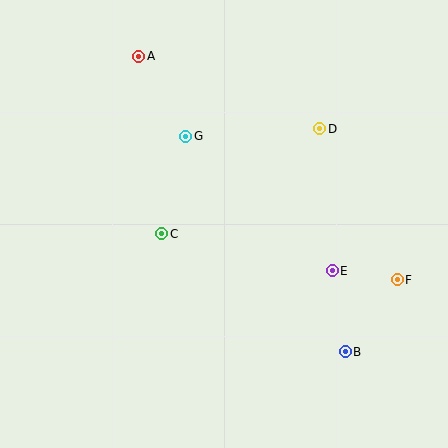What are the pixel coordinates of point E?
Point E is at (332, 271).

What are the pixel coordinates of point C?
Point C is at (161, 234).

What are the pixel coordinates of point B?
Point B is at (345, 352).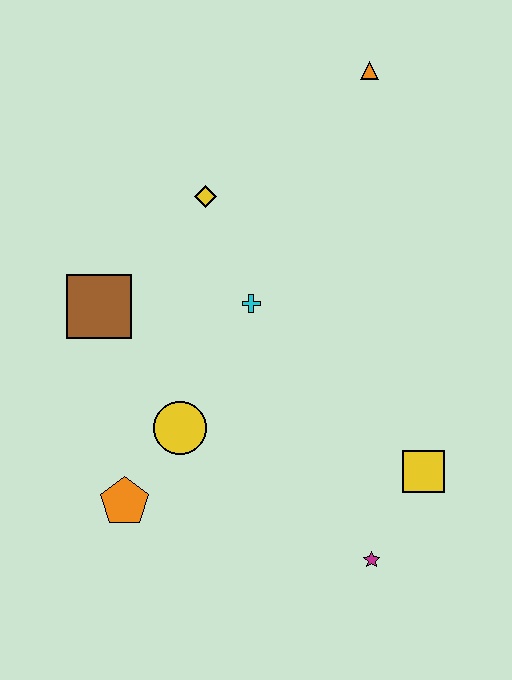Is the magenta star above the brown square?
No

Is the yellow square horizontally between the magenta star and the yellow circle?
No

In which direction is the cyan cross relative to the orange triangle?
The cyan cross is below the orange triangle.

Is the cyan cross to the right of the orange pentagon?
Yes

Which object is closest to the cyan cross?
The yellow diamond is closest to the cyan cross.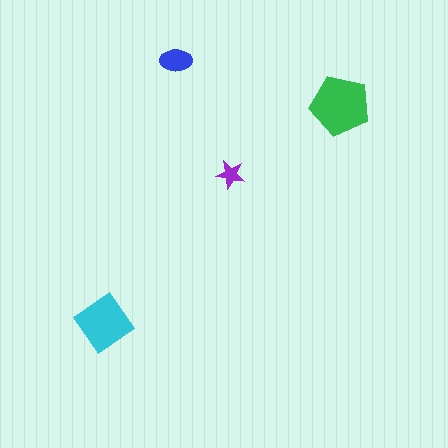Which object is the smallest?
The purple star.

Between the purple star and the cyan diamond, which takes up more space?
The cyan diamond.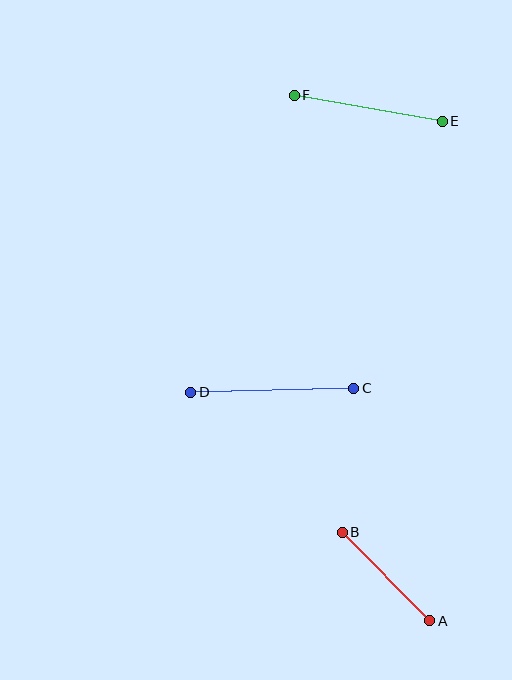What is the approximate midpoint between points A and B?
The midpoint is at approximately (386, 577) pixels.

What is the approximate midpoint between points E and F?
The midpoint is at approximately (368, 108) pixels.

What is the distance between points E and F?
The distance is approximately 150 pixels.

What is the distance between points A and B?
The distance is approximately 125 pixels.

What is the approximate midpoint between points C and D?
The midpoint is at approximately (272, 390) pixels.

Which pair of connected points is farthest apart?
Points C and D are farthest apart.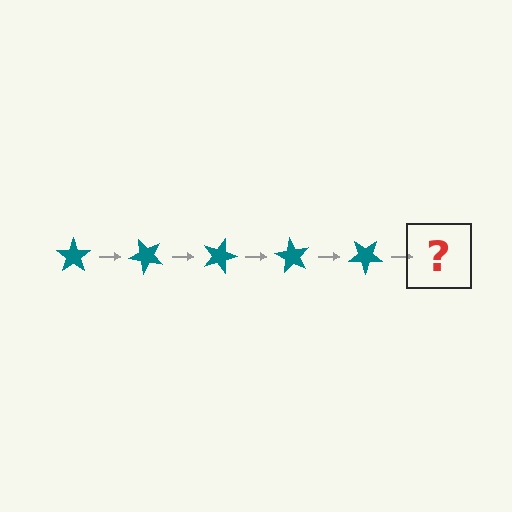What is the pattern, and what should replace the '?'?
The pattern is that the star rotates 45 degrees each step. The '?' should be a teal star rotated 225 degrees.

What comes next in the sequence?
The next element should be a teal star rotated 225 degrees.